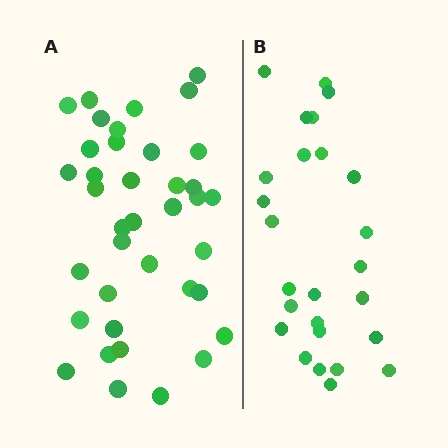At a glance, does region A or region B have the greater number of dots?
Region A (the left region) has more dots.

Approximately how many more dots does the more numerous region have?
Region A has roughly 12 or so more dots than region B.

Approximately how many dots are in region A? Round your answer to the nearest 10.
About 40 dots. (The exact count is 38, which rounds to 40.)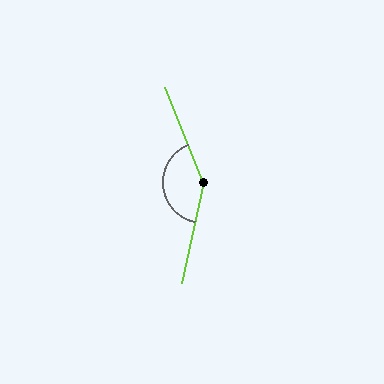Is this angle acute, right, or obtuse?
It is obtuse.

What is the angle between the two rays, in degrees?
Approximately 146 degrees.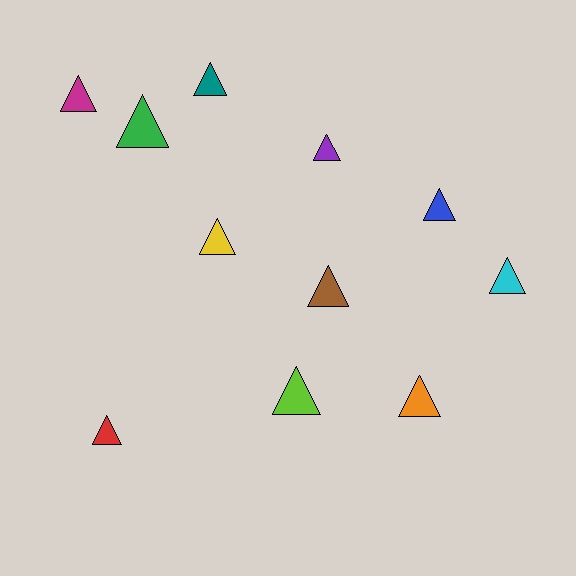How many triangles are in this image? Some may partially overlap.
There are 11 triangles.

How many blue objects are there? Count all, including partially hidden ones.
There is 1 blue object.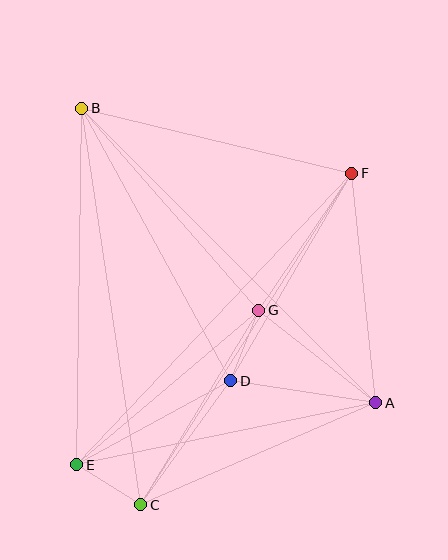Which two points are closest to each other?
Points C and E are closest to each other.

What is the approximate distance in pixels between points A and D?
The distance between A and D is approximately 147 pixels.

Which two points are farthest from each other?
Points A and B are farthest from each other.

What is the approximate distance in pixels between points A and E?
The distance between A and E is approximately 305 pixels.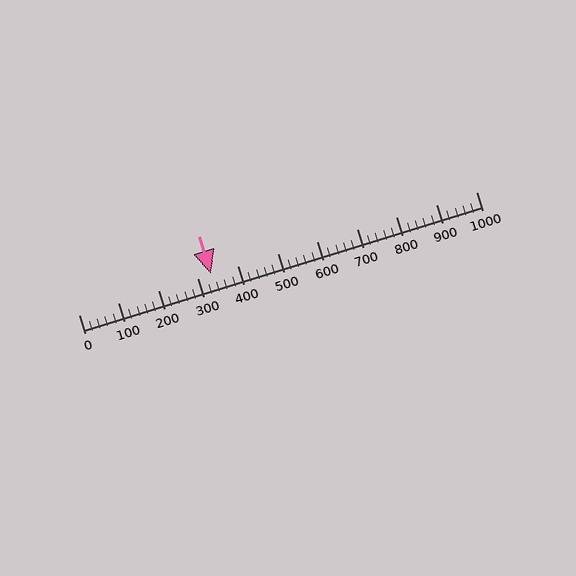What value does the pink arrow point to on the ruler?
The pink arrow points to approximately 332.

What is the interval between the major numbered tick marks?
The major tick marks are spaced 100 units apart.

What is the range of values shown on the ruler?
The ruler shows values from 0 to 1000.